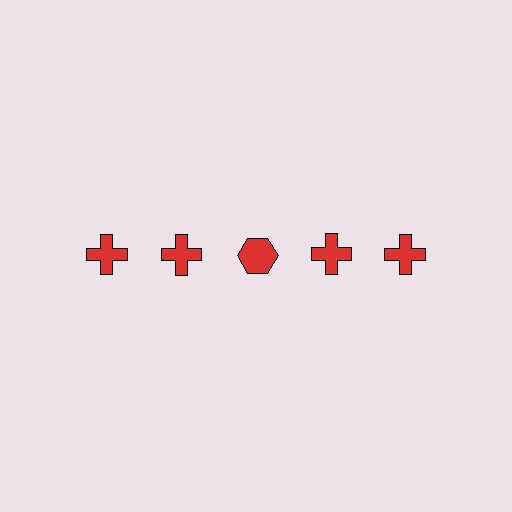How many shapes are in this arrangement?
There are 5 shapes arranged in a grid pattern.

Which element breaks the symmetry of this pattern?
The red hexagon in the top row, center column breaks the symmetry. All other shapes are red crosses.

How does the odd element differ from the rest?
It has a different shape: hexagon instead of cross.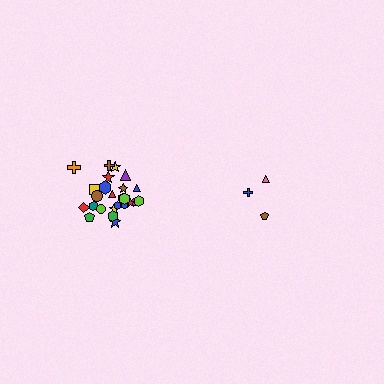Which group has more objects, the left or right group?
The left group.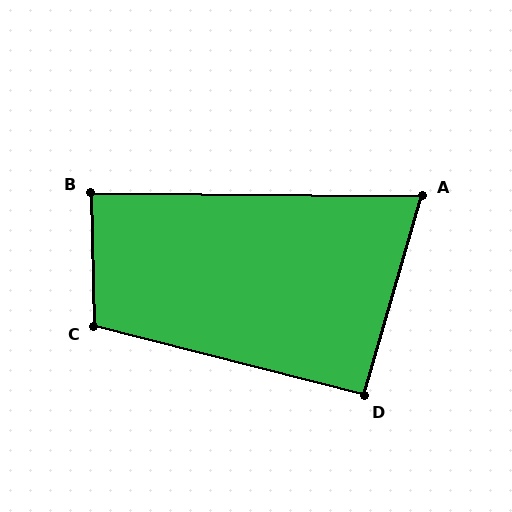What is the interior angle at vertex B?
Approximately 88 degrees (approximately right).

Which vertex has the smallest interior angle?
A, at approximately 74 degrees.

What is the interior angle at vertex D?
Approximately 92 degrees (approximately right).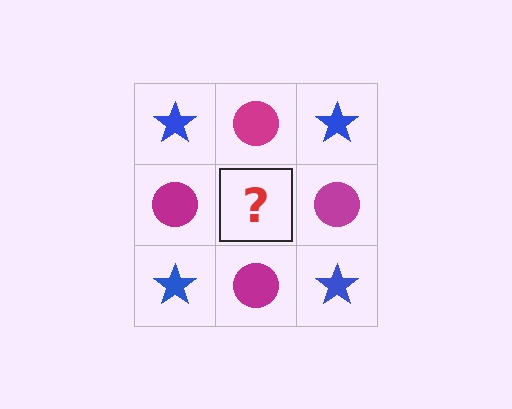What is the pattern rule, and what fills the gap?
The rule is that it alternates blue star and magenta circle in a checkerboard pattern. The gap should be filled with a blue star.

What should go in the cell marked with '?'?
The missing cell should contain a blue star.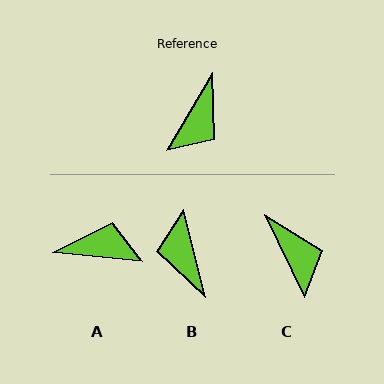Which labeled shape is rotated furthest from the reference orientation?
B, about 135 degrees away.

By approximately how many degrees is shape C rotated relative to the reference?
Approximately 56 degrees counter-clockwise.